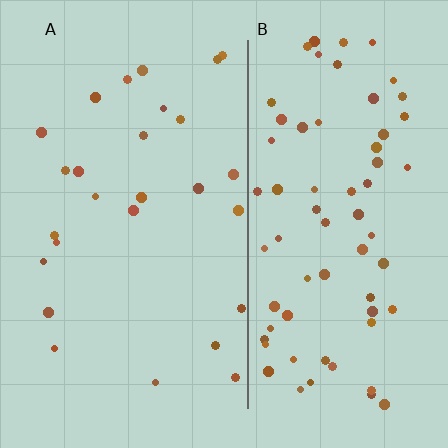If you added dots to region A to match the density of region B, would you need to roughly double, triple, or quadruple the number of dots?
Approximately triple.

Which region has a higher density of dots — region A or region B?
B (the right).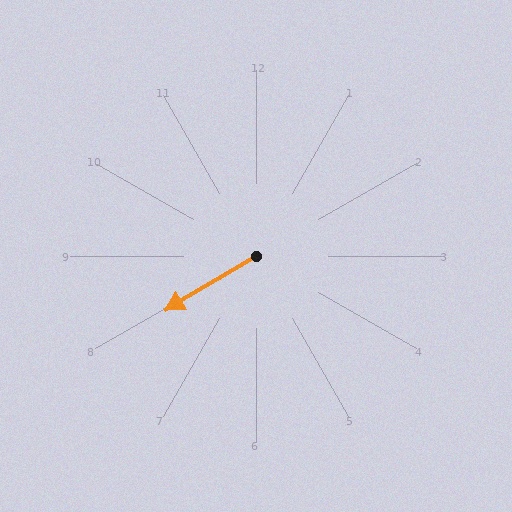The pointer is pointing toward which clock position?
Roughly 8 o'clock.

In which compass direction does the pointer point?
Southwest.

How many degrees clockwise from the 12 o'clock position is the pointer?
Approximately 239 degrees.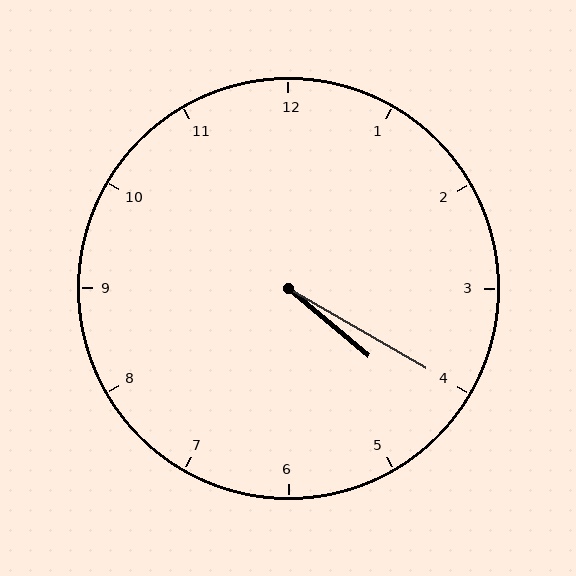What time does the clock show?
4:20.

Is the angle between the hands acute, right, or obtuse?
It is acute.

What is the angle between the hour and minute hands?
Approximately 10 degrees.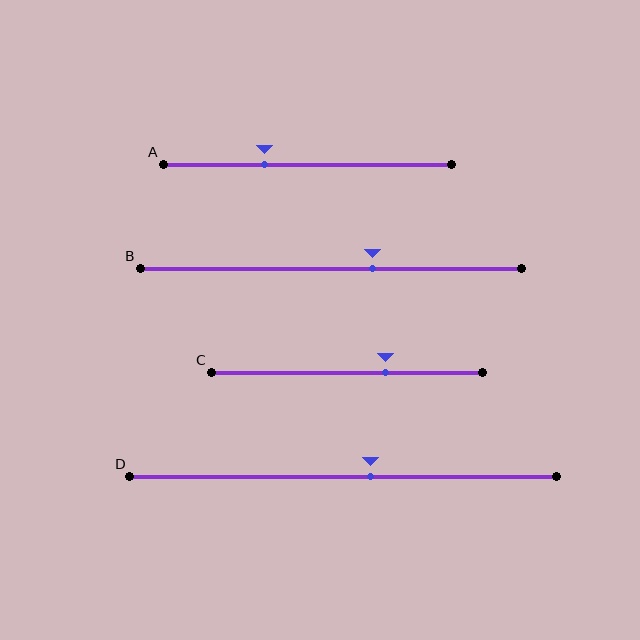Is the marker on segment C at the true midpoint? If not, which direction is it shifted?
No, the marker on segment C is shifted to the right by about 14% of the segment length.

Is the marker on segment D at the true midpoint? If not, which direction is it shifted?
No, the marker on segment D is shifted to the right by about 6% of the segment length.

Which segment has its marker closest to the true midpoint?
Segment D has its marker closest to the true midpoint.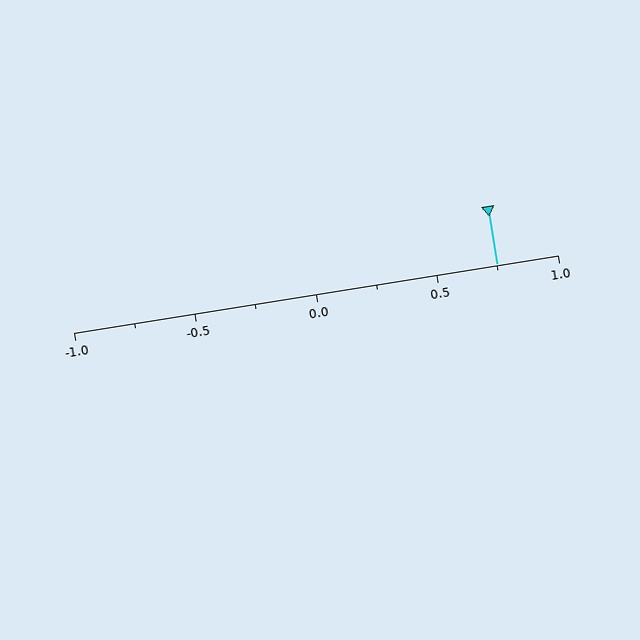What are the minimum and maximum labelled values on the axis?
The axis runs from -1.0 to 1.0.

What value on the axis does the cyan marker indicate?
The marker indicates approximately 0.75.